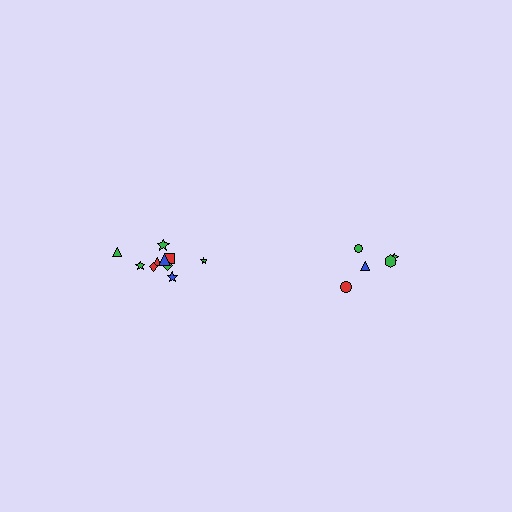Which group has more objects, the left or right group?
The left group.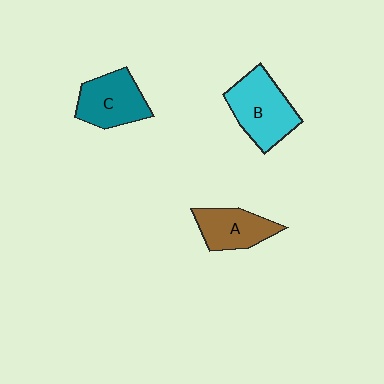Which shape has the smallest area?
Shape A (brown).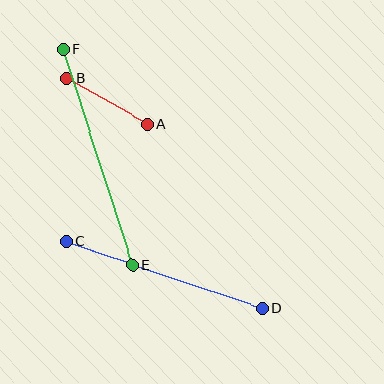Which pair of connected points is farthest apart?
Points E and F are farthest apart.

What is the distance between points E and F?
The distance is approximately 227 pixels.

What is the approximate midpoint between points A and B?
The midpoint is at approximately (107, 101) pixels.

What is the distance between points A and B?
The distance is approximately 92 pixels.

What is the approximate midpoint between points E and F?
The midpoint is at approximately (98, 157) pixels.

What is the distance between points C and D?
The distance is approximately 207 pixels.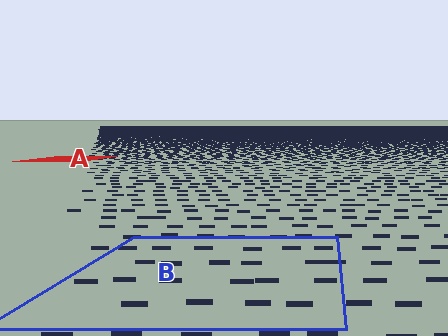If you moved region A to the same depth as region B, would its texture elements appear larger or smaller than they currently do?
They would appear larger. At a closer depth, the same texture elements are projected at a bigger on-screen size.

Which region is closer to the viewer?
Region B is closer. The texture elements there are larger and more spread out.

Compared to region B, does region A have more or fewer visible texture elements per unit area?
Region A has more texture elements per unit area — they are packed more densely because it is farther away.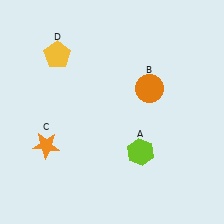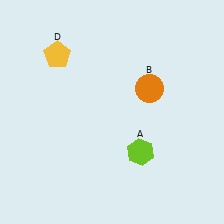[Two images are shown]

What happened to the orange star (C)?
The orange star (C) was removed in Image 2. It was in the bottom-left area of Image 1.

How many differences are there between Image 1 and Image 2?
There is 1 difference between the two images.